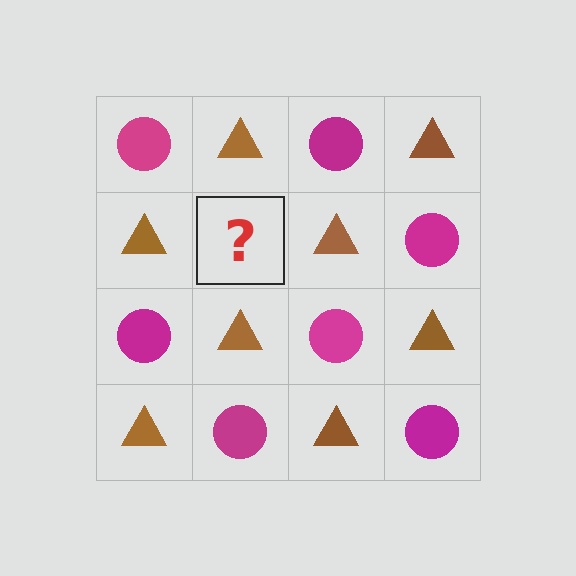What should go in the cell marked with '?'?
The missing cell should contain a magenta circle.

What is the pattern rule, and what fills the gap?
The rule is that it alternates magenta circle and brown triangle in a checkerboard pattern. The gap should be filled with a magenta circle.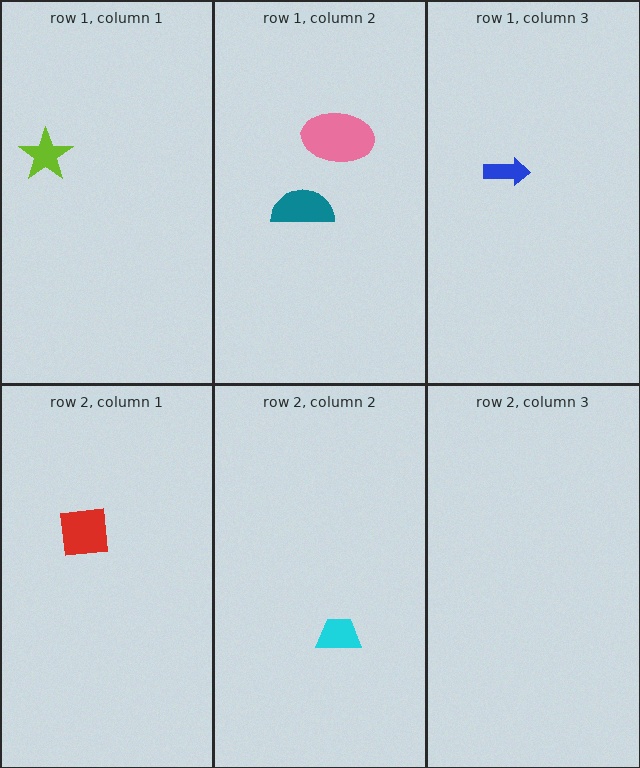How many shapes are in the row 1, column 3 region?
1.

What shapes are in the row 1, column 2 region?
The teal semicircle, the pink ellipse.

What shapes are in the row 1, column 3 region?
The blue arrow.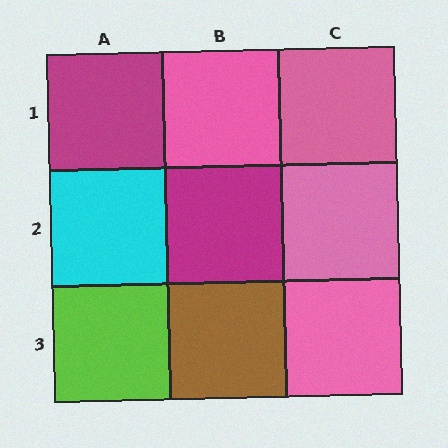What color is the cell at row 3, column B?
Brown.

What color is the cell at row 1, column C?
Pink.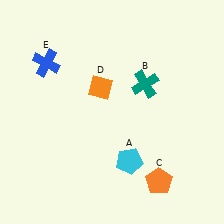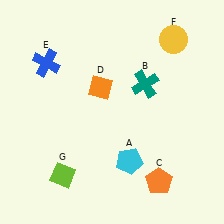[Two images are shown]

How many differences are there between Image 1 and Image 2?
There are 2 differences between the two images.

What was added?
A yellow circle (F), a lime diamond (G) were added in Image 2.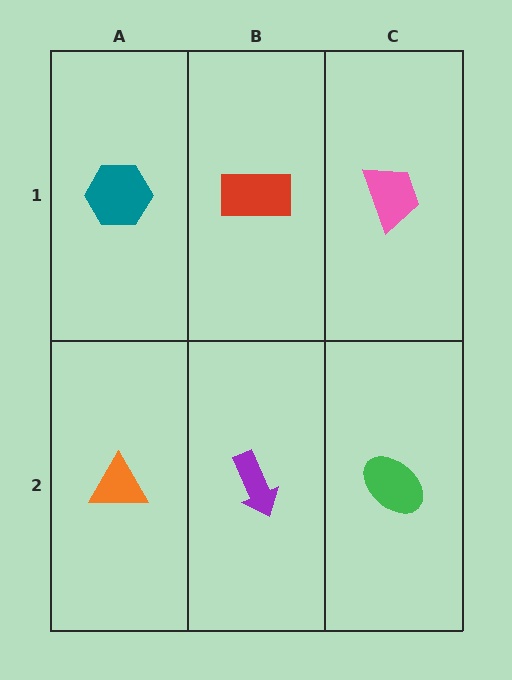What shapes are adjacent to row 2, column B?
A red rectangle (row 1, column B), an orange triangle (row 2, column A), a green ellipse (row 2, column C).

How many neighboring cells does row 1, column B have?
3.